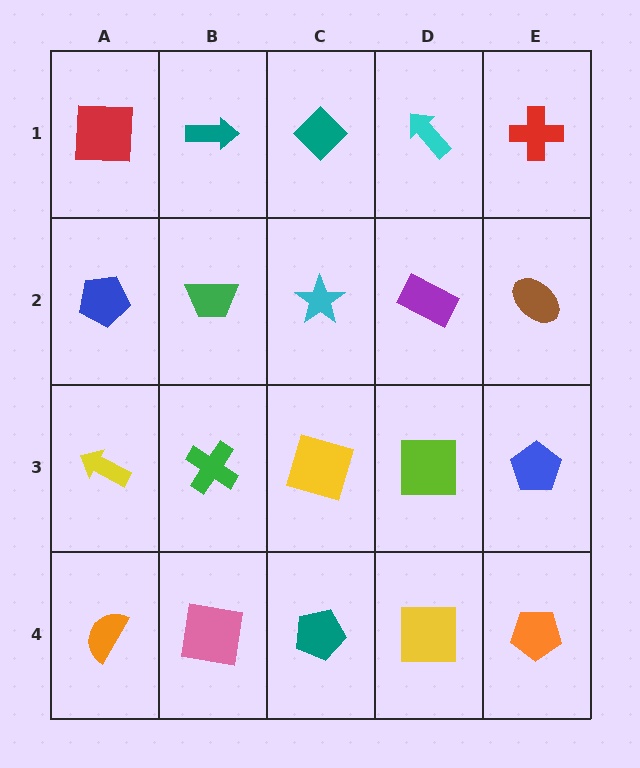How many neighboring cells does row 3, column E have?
3.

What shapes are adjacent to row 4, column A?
A yellow arrow (row 3, column A), a pink square (row 4, column B).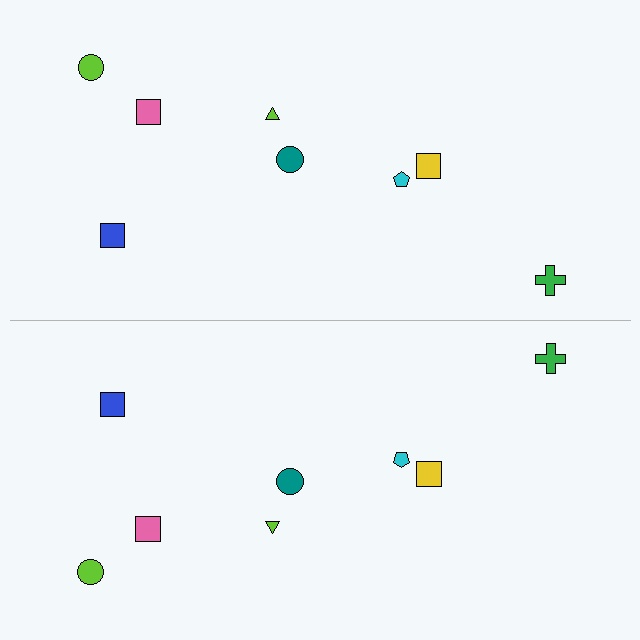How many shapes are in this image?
There are 16 shapes in this image.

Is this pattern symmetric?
Yes, this pattern has bilateral (reflection) symmetry.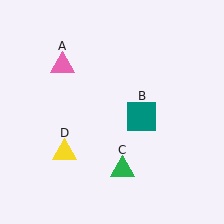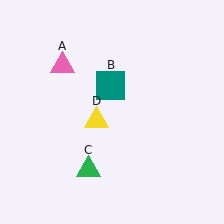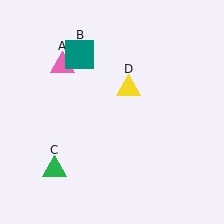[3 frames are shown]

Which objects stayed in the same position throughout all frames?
Pink triangle (object A) remained stationary.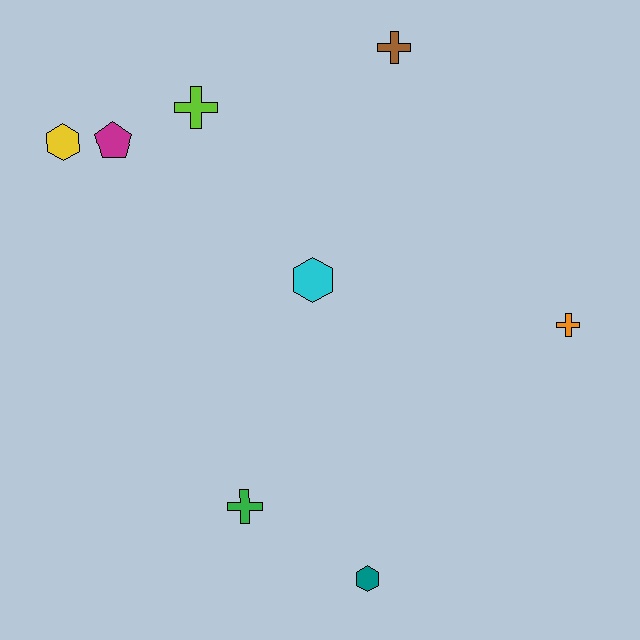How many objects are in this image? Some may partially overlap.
There are 8 objects.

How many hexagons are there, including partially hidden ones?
There are 3 hexagons.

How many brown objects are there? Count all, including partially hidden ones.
There is 1 brown object.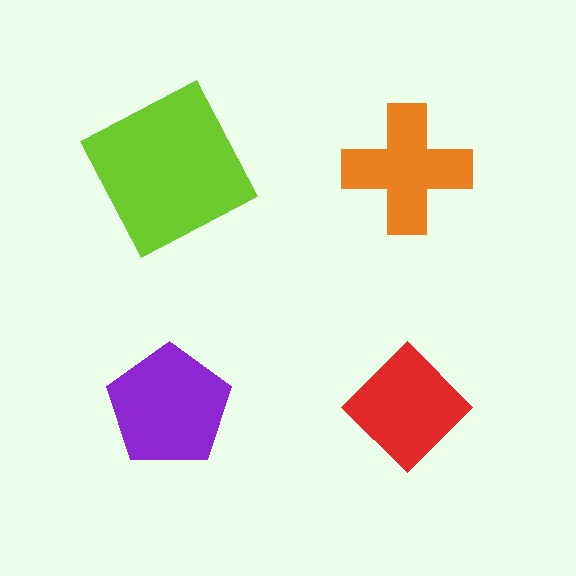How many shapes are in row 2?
2 shapes.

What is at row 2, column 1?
A purple pentagon.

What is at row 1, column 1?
A lime square.